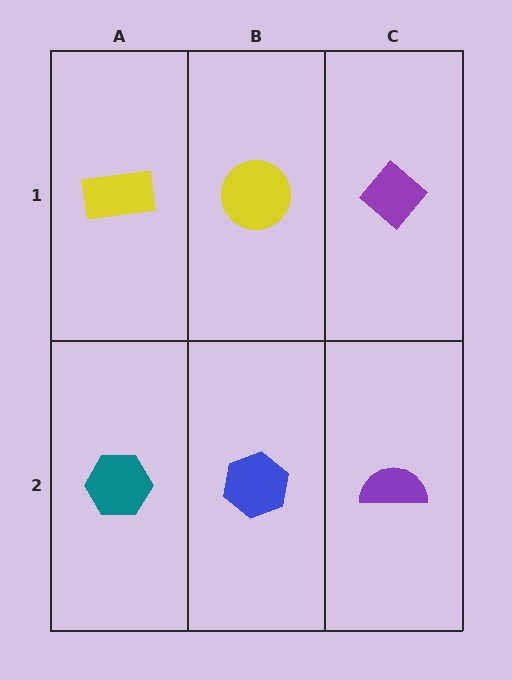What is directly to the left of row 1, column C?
A yellow circle.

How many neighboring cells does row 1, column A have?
2.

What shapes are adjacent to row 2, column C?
A purple diamond (row 1, column C), a blue hexagon (row 2, column B).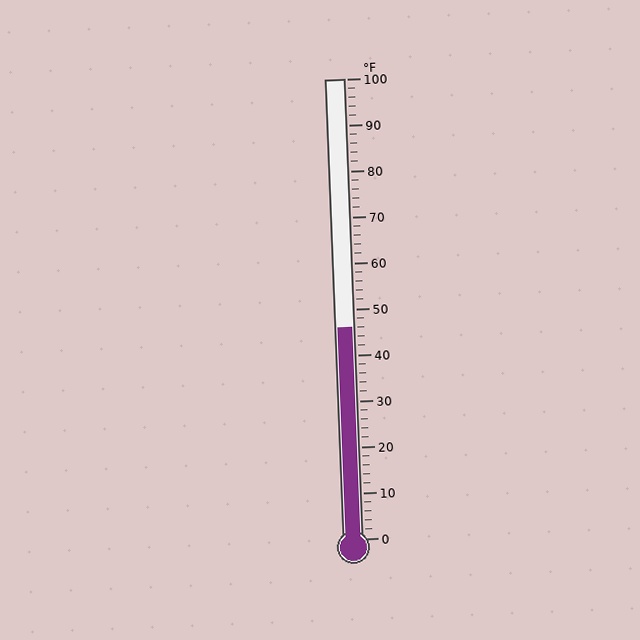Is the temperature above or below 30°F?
The temperature is above 30°F.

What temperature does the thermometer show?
The thermometer shows approximately 46°F.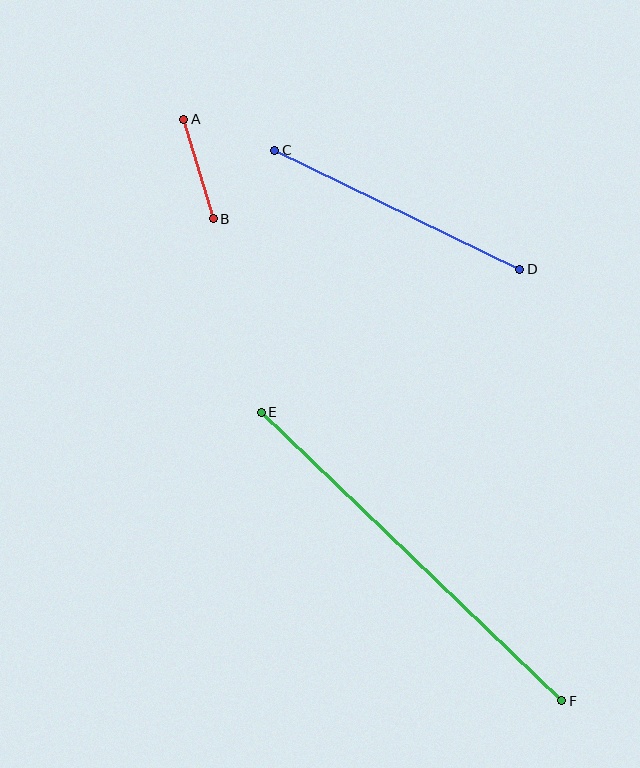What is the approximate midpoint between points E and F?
The midpoint is at approximately (411, 557) pixels.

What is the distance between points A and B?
The distance is approximately 104 pixels.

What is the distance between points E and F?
The distance is approximately 417 pixels.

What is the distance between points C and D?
The distance is approximately 273 pixels.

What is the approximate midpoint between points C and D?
The midpoint is at approximately (397, 210) pixels.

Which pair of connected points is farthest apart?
Points E and F are farthest apart.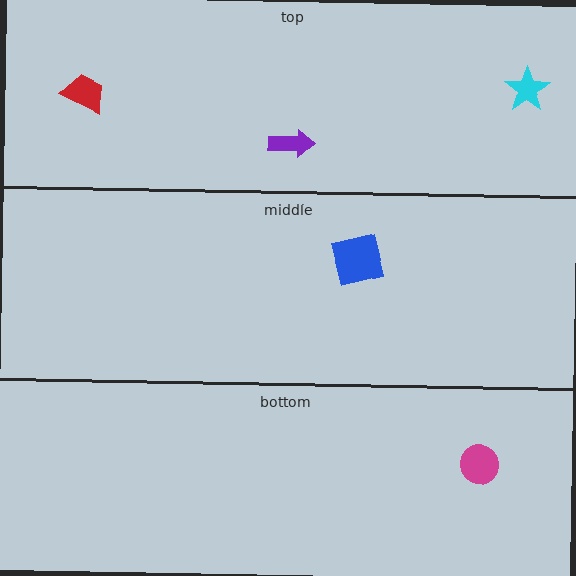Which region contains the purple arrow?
The top region.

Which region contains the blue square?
The middle region.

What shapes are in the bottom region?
The magenta circle.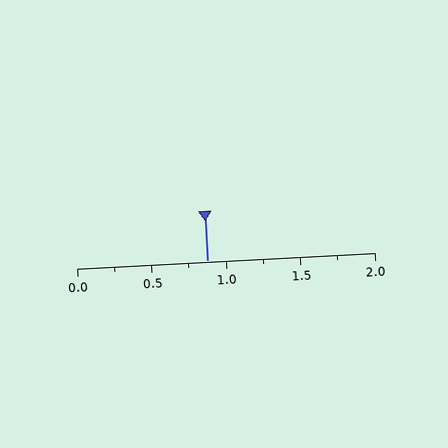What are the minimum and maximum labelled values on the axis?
The axis runs from 0.0 to 2.0.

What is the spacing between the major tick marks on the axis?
The major ticks are spaced 0.5 apart.